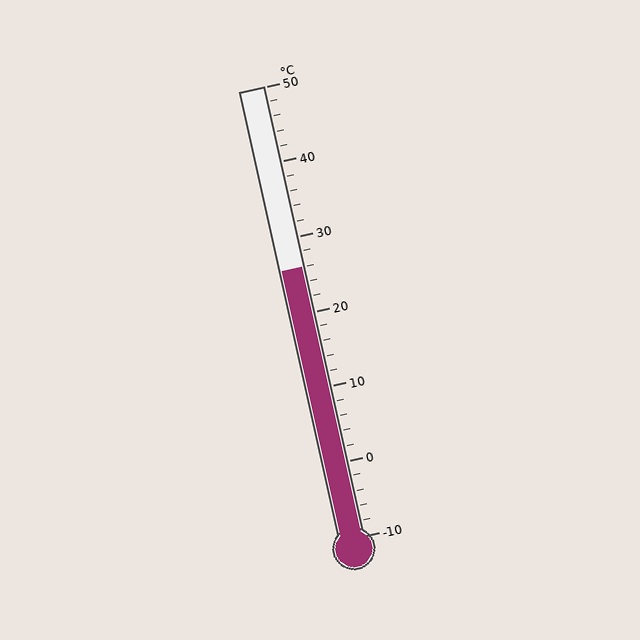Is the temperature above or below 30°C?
The temperature is below 30°C.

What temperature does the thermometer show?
The thermometer shows approximately 26°C.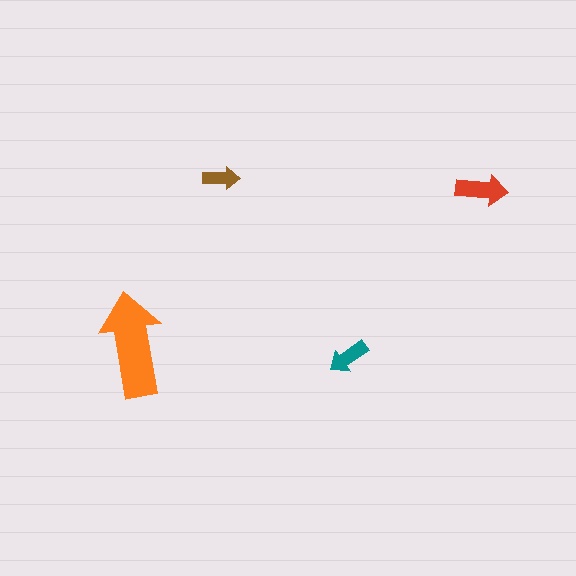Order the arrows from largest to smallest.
the orange one, the red one, the teal one, the brown one.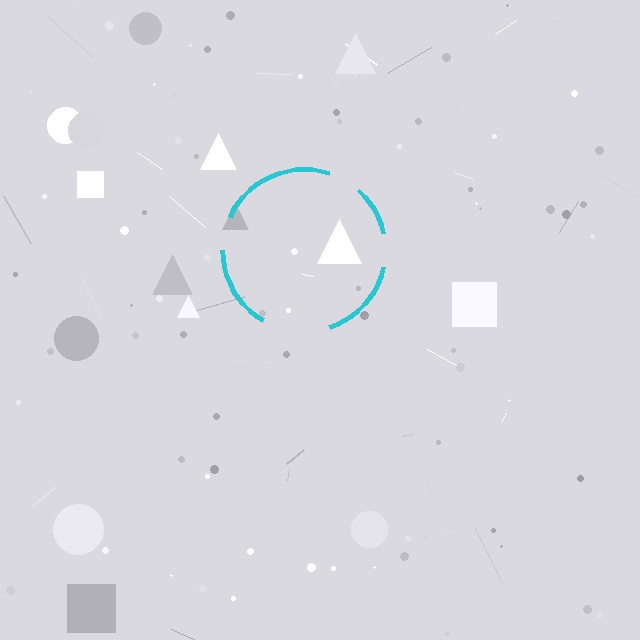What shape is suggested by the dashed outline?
The dashed outline suggests a circle.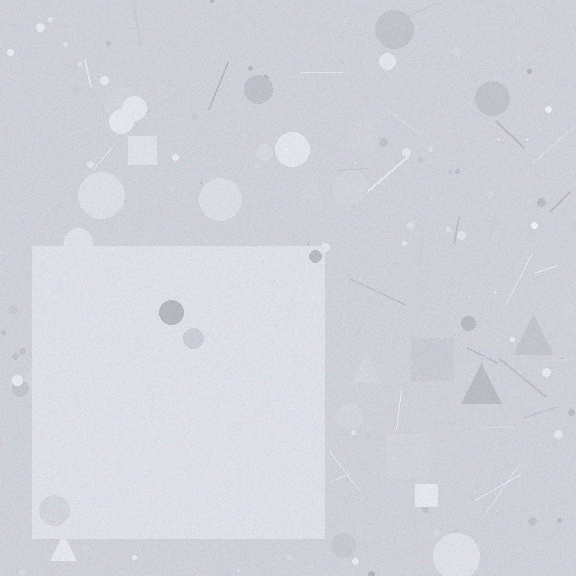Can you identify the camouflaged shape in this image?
The camouflaged shape is a square.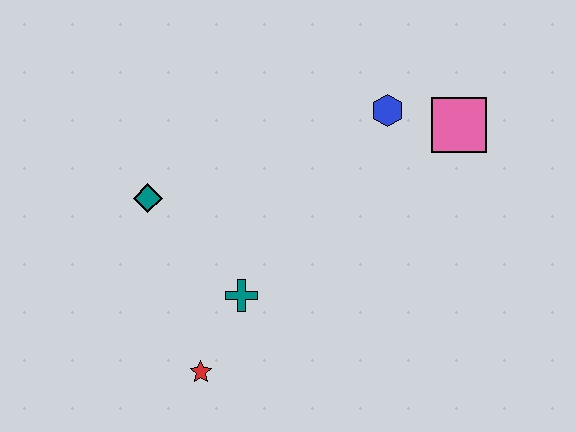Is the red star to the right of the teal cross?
No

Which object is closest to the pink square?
The blue hexagon is closest to the pink square.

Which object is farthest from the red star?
The pink square is farthest from the red star.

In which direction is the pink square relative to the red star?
The pink square is to the right of the red star.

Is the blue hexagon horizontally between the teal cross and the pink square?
Yes